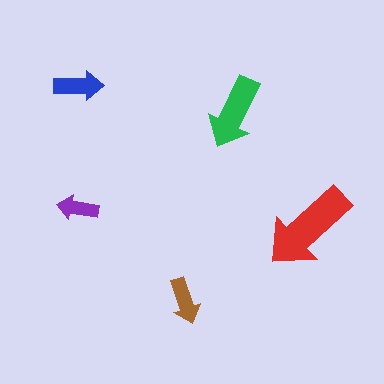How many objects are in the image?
There are 5 objects in the image.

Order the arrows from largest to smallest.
the red one, the green one, the blue one, the brown one, the purple one.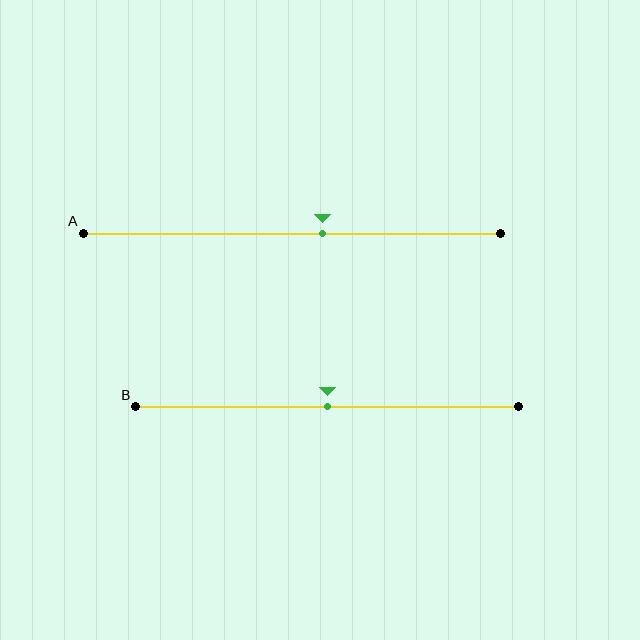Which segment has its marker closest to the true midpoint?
Segment B has its marker closest to the true midpoint.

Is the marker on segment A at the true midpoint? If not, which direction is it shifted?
No, the marker on segment A is shifted to the right by about 7% of the segment length.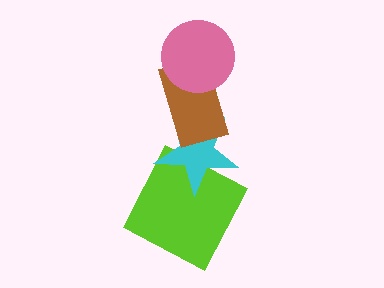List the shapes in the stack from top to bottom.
From top to bottom: the pink circle, the brown rectangle, the cyan star, the lime square.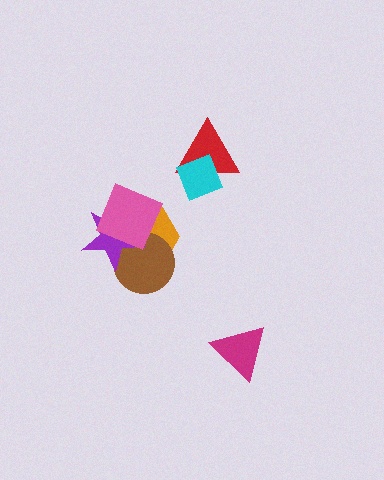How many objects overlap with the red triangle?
1 object overlaps with the red triangle.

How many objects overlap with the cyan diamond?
1 object overlaps with the cyan diamond.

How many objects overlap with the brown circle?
3 objects overlap with the brown circle.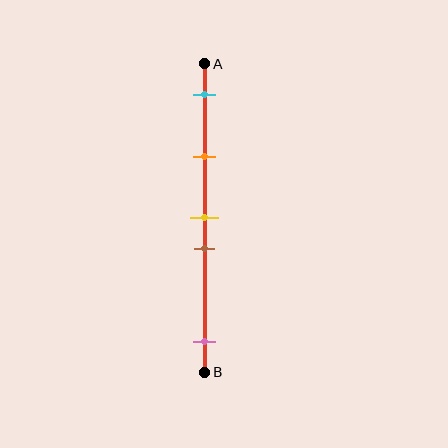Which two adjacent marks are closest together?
The yellow and brown marks are the closest adjacent pair.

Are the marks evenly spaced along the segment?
No, the marks are not evenly spaced.